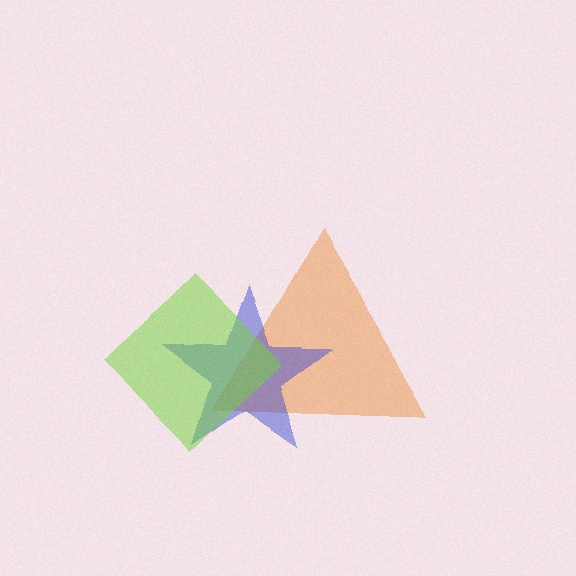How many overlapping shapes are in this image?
There are 3 overlapping shapes in the image.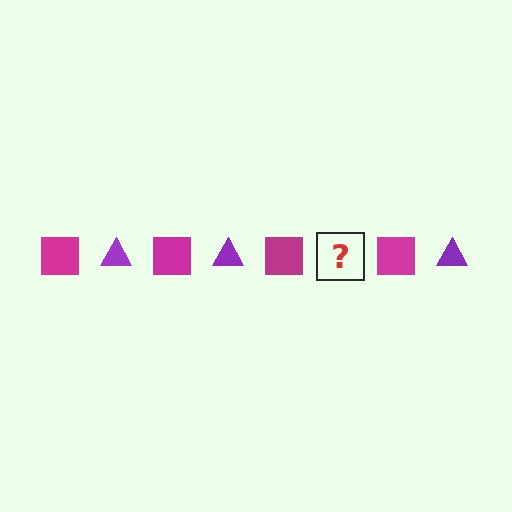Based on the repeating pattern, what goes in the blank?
The blank should be a purple triangle.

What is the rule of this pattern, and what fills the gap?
The rule is that the pattern alternates between magenta square and purple triangle. The gap should be filled with a purple triangle.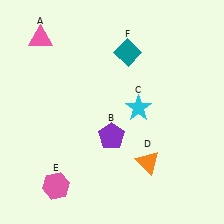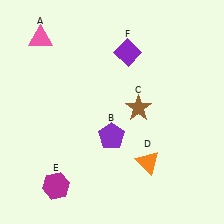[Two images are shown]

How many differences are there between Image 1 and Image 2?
There are 3 differences between the two images.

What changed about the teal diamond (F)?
In Image 1, F is teal. In Image 2, it changed to purple.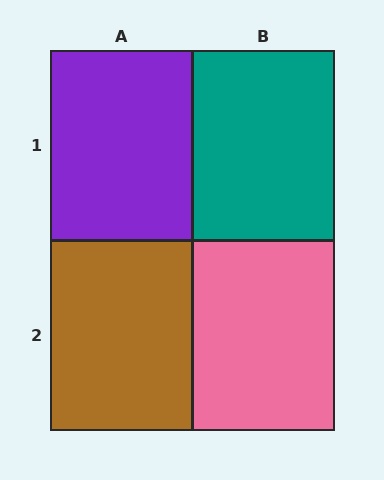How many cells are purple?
1 cell is purple.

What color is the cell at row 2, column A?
Brown.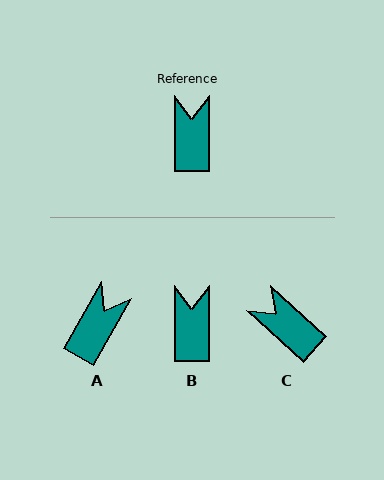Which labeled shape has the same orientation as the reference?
B.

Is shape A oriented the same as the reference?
No, it is off by about 30 degrees.